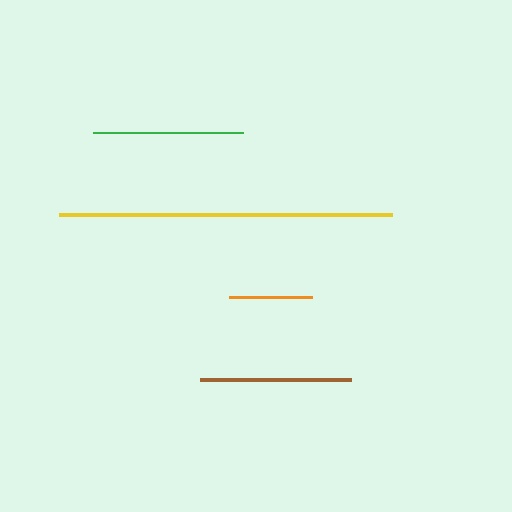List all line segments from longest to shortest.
From longest to shortest: yellow, brown, green, orange.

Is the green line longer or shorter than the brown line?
The brown line is longer than the green line.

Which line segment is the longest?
The yellow line is the longest at approximately 333 pixels.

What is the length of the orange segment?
The orange segment is approximately 83 pixels long.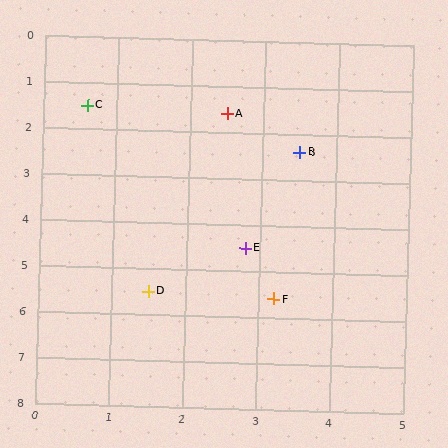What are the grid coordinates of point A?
Point A is at approximately (2.5, 1.6).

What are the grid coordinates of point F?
Point F is at approximately (3.2, 5.6).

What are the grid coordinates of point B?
Point B is at approximately (3.5, 2.4).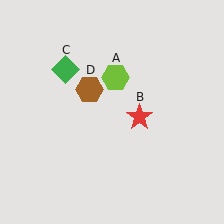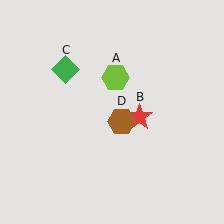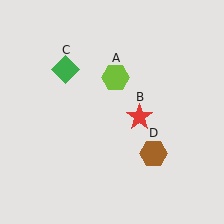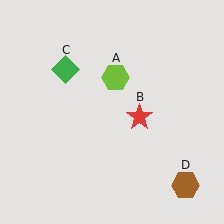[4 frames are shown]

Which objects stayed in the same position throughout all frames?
Lime hexagon (object A) and red star (object B) and green diamond (object C) remained stationary.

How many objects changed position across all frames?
1 object changed position: brown hexagon (object D).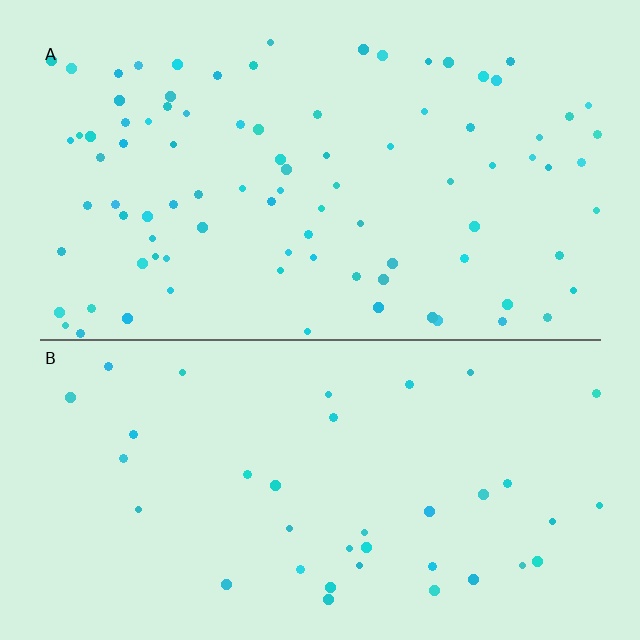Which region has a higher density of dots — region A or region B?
A (the top).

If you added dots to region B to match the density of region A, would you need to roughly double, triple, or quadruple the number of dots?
Approximately double.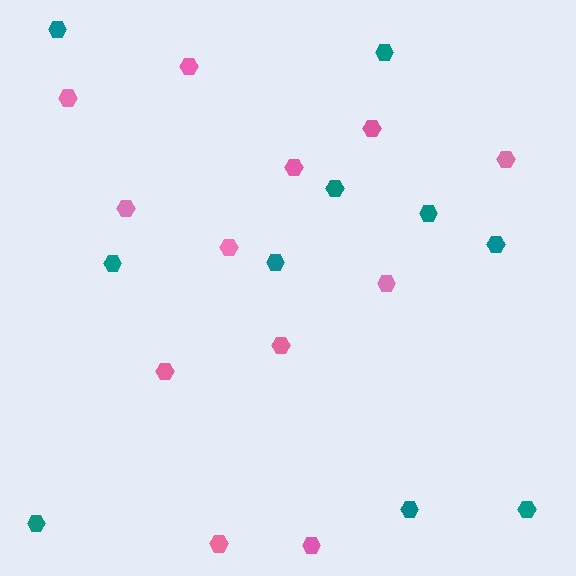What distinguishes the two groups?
There are 2 groups: one group of teal hexagons (10) and one group of pink hexagons (12).